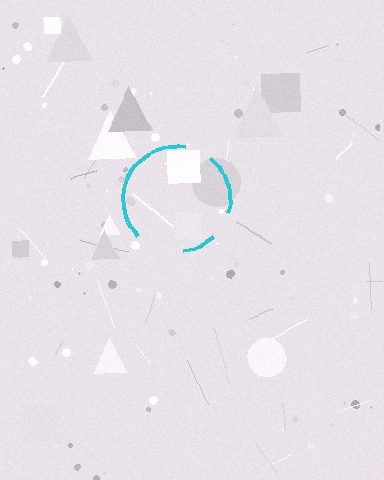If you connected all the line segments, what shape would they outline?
They would outline a circle.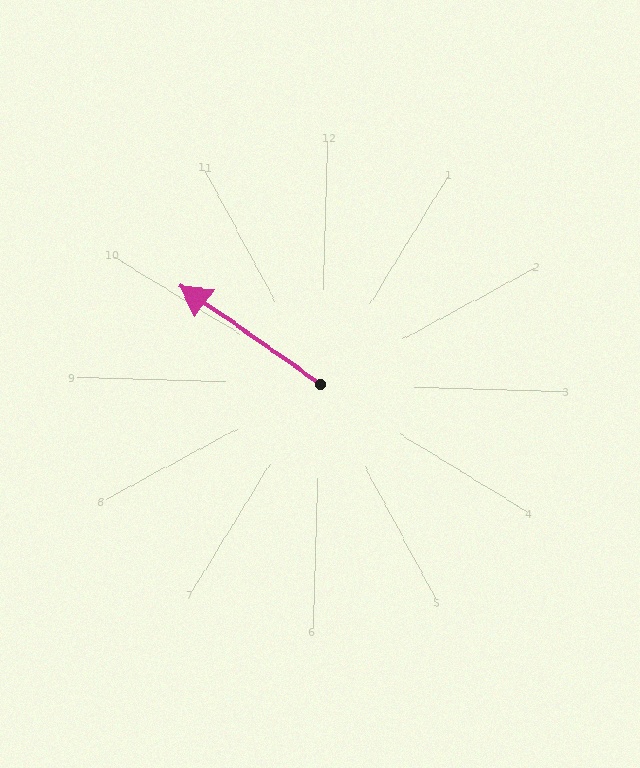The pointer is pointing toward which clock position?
Roughly 10 o'clock.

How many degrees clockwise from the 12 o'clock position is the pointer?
Approximately 303 degrees.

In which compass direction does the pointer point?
Northwest.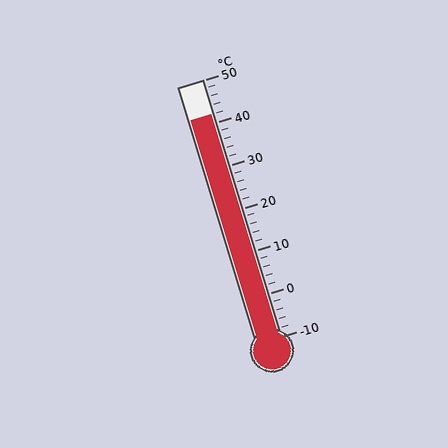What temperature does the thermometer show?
The thermometer shows approximately 42°C.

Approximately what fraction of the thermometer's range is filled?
The thermometer is filled to approximately 85% of its range.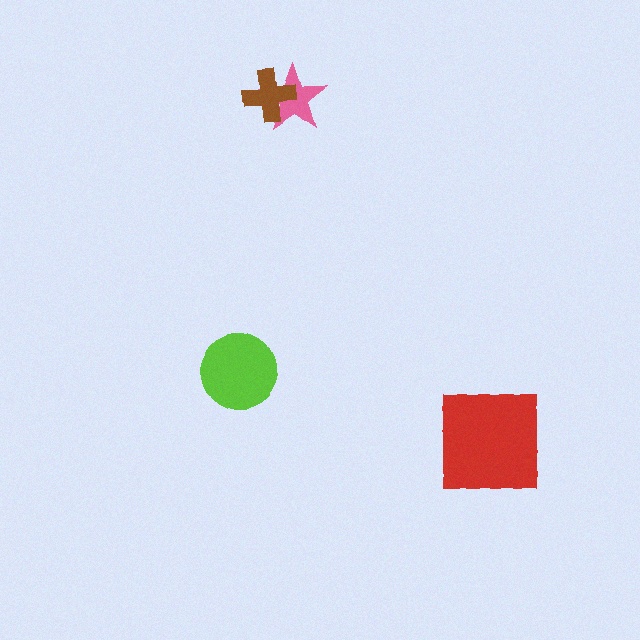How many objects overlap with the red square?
0 objects overlap with the red square.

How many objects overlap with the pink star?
1 object overlaps with the pink star.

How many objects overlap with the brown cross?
1 object overlaps with the brown cross.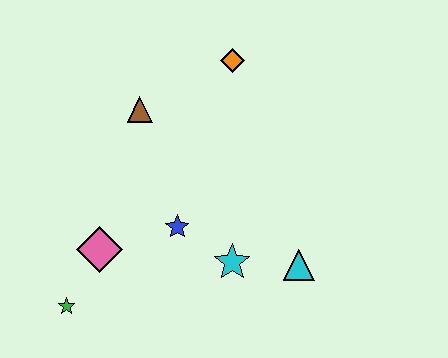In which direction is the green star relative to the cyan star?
The green star is to the left of the cyan star.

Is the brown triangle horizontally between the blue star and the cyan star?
No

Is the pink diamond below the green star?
No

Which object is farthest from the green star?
The orange diamond is farthest from the green star.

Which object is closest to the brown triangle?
The orange diamond is closest to the brown triangle.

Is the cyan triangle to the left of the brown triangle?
No